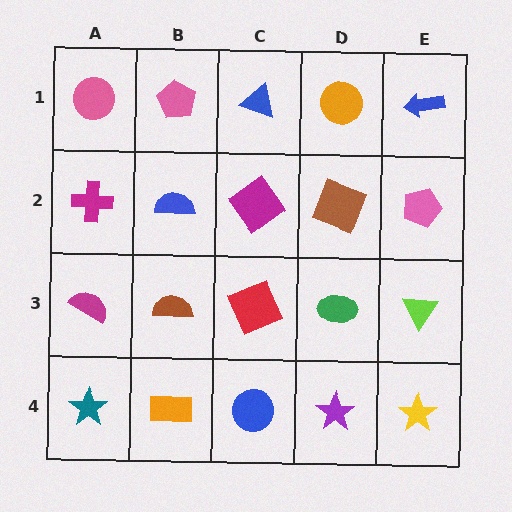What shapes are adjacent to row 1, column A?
A magenta cross (row 2, column A), a pink pentagon (row 1, column B).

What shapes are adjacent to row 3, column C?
A magenta diamond (row 2, column C), a blue circle (row 4, column C), a brown semicircle (row 3, column B), a green ellipse (row 3, column D).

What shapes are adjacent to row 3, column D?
A brown square (row 2, column D), a purple star (row 4, column D), a red square (row 3, column C), a lime triangle (row 3, column E).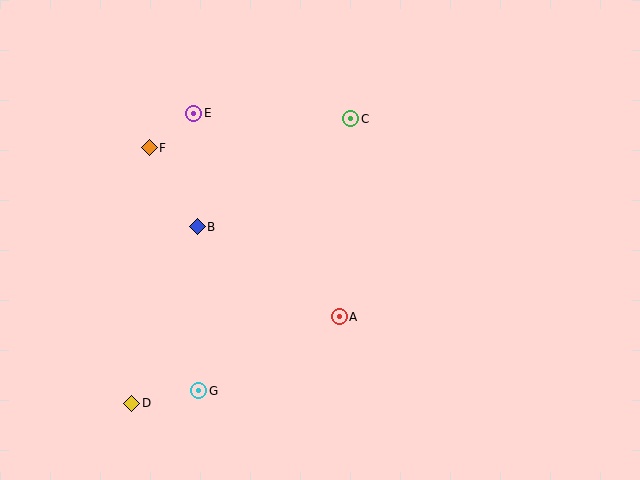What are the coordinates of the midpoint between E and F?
The midpoint between E and F is at (172, 130).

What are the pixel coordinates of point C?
Point C is at (351, 119).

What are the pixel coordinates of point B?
Point B is at (197, 227).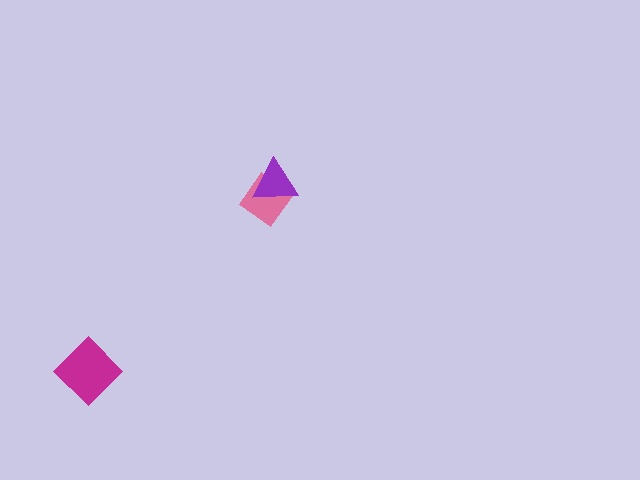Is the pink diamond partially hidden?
Yes, it is partially covered by another shape.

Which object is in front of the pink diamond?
The purple triangle is in front of the pink diamond.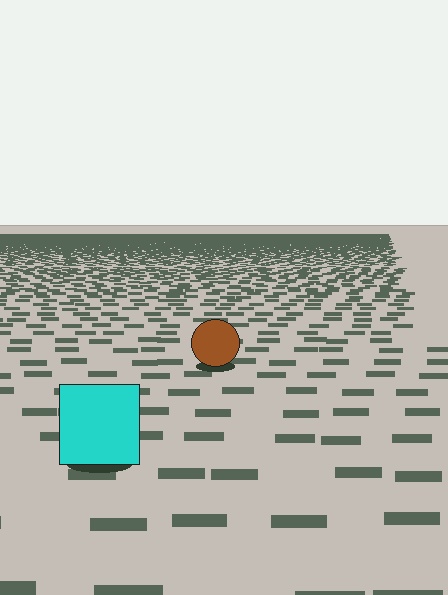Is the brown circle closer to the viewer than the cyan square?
No. The cyan square is closer — you can tell from the texture gradient: the ground texture is coarser near it.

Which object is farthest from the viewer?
The brown circle is farthest from the viewer. It appears smaller and the ground texture around it is denser.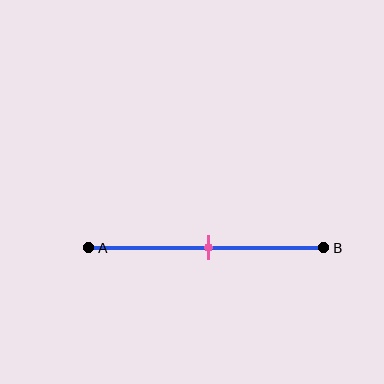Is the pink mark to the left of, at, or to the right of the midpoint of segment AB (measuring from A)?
The pink mark is approximately at the midpoint of segment AB.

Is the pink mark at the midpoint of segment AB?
Yes, the mark is approximately at the midpoint.